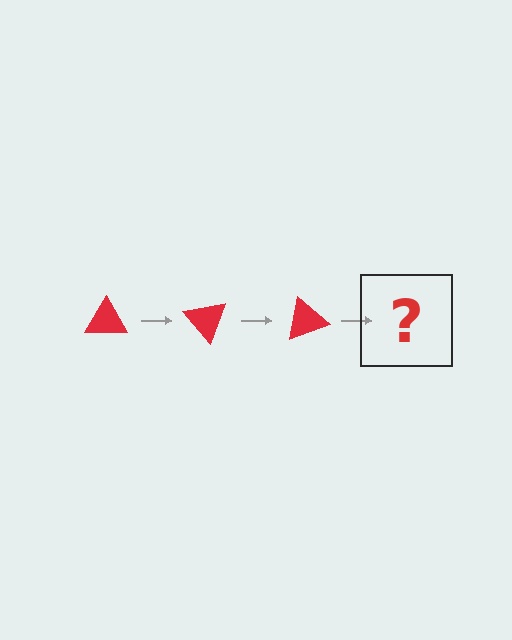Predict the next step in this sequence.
The next step is a red triangle rotated 150 degrees.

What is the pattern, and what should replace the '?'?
The pattern is that the triangle rotates 50 degrees each step. The '?' should be a red triangle rotated 150 degrees.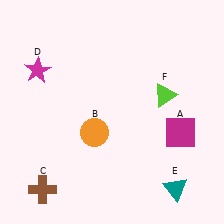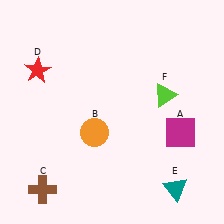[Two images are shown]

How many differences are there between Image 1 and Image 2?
There is 1 difference between the two images.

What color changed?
The star (D) changed from magenta in Image 1 to red in Image 2.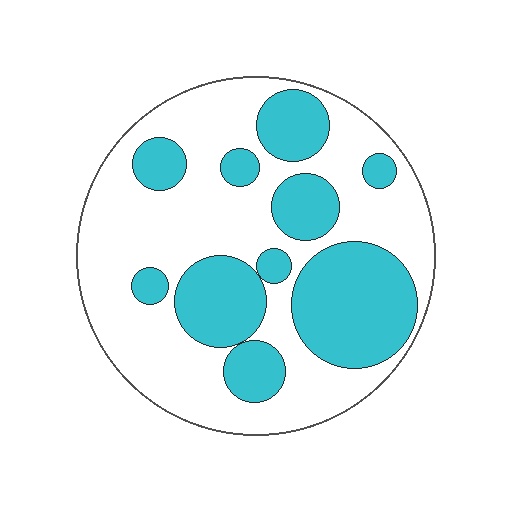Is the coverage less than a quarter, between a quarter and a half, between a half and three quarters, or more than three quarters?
Between a quarter and a half.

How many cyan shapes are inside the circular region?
10.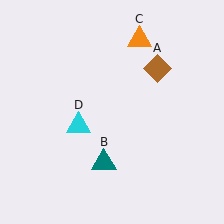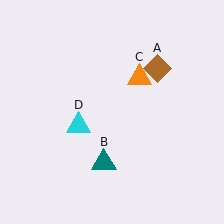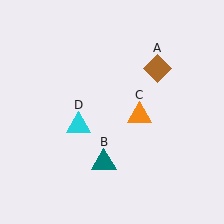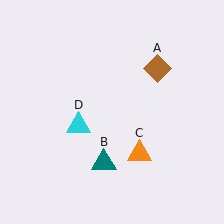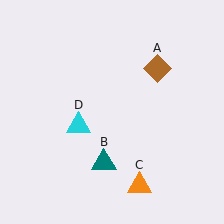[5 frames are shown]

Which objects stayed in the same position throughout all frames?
Brown diamond (object A) and teal triangle (object B) and cyan triangle (object D) remained stationary.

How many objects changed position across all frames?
1 object changed position: orange triangle (object C).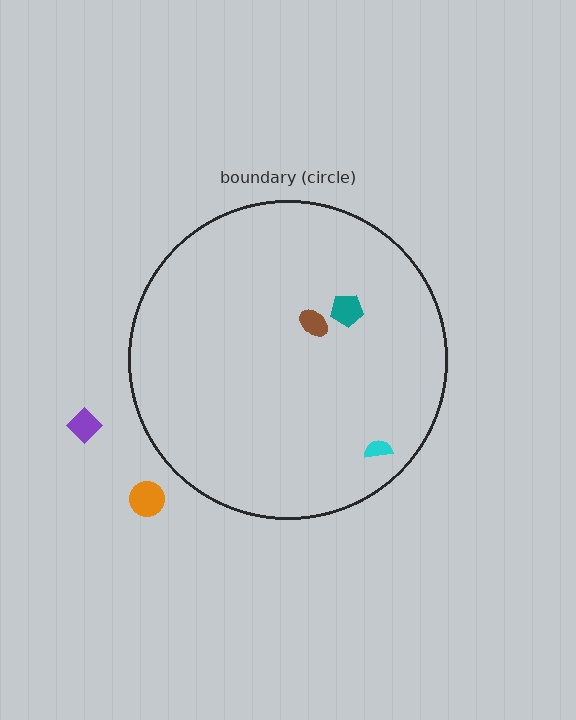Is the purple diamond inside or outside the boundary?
Outside.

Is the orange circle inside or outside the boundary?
Outside.